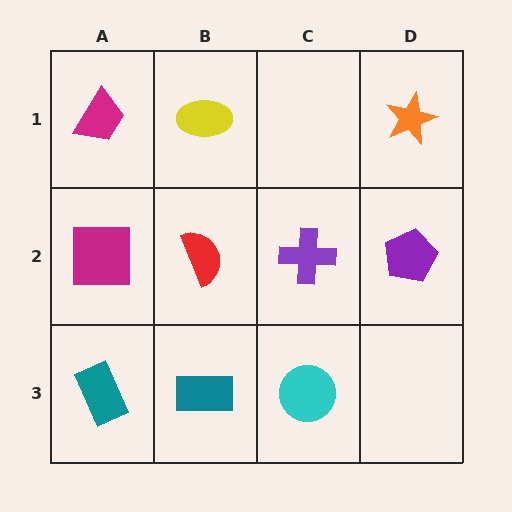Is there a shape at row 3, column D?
No, that cell is empty.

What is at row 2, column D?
A purple pentagon.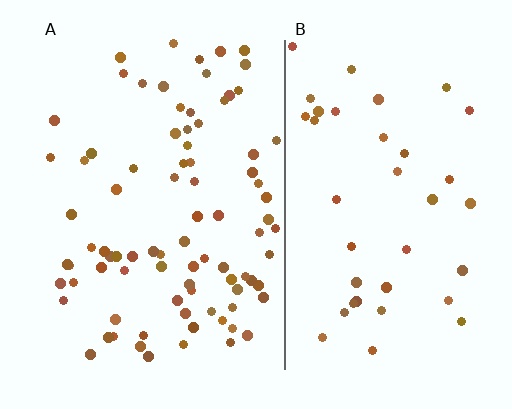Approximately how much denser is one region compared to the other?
Approximately 2.2× — region A over region B.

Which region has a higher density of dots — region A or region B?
A (the left).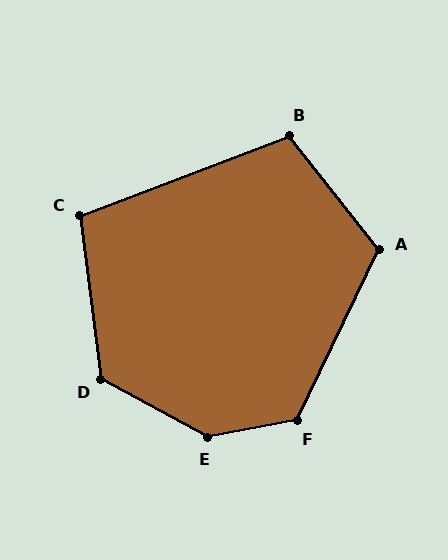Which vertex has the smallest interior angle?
C, at approximately 103 degrees.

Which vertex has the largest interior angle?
E, at approximately 141 degrees.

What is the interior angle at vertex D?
Approximately 126 degrees (obtuse).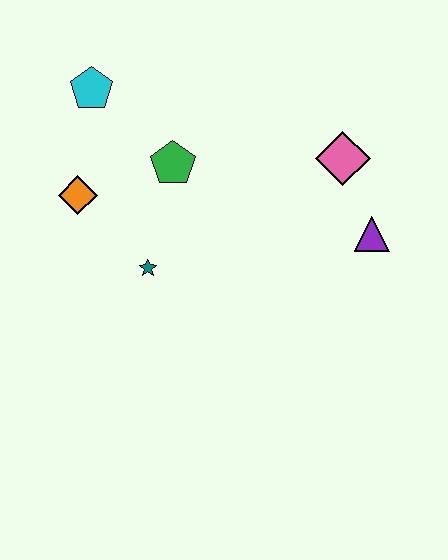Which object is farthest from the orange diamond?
The purple triangle is farthest from the orange diamond.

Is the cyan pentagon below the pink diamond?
No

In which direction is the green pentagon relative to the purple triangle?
The green pentagon is to the left of the purple triangle.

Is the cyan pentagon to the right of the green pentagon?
No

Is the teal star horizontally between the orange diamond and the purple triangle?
Yes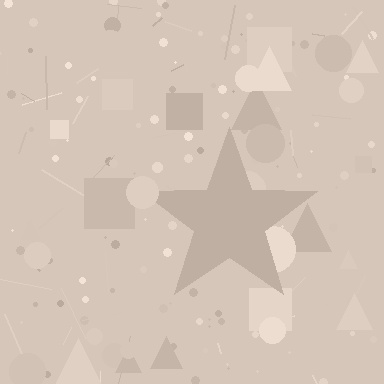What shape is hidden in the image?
A star is hidden in the image.